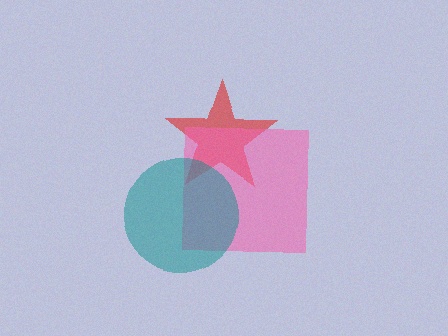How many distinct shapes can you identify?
There are 3 distinct shapes: a red star, a pink square, a teal circle.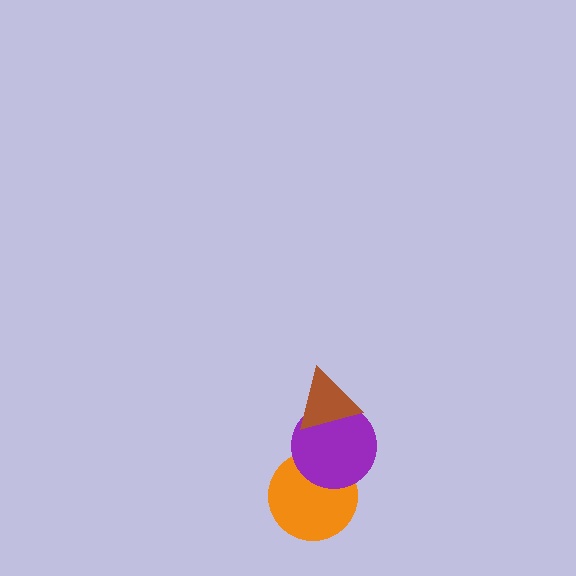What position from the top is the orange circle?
The orange circle is 3rd from the top.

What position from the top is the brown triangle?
The brown triangle is 1st from the top.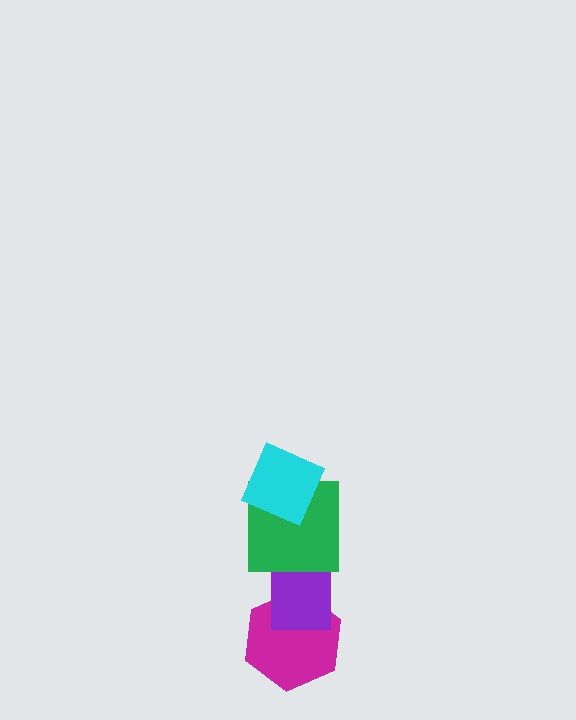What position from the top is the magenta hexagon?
The magenta hexagon is 4th from the top.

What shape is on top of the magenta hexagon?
The purple rectangle is on top of the magenta hexagon.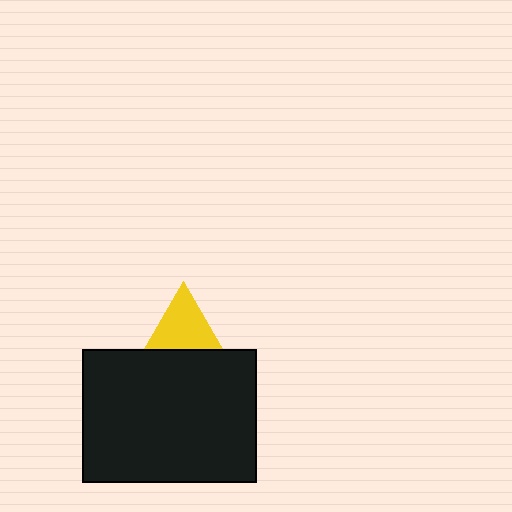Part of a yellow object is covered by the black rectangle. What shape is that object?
It is a triangle.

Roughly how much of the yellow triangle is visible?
A small part of it is visible (roughly 45%).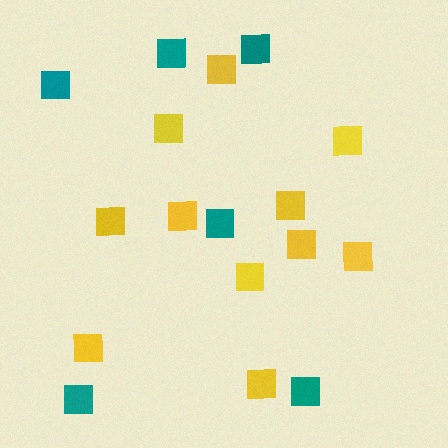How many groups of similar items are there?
There are 2 groups: one group of yellow squares (11) and one group of teal squares (6).